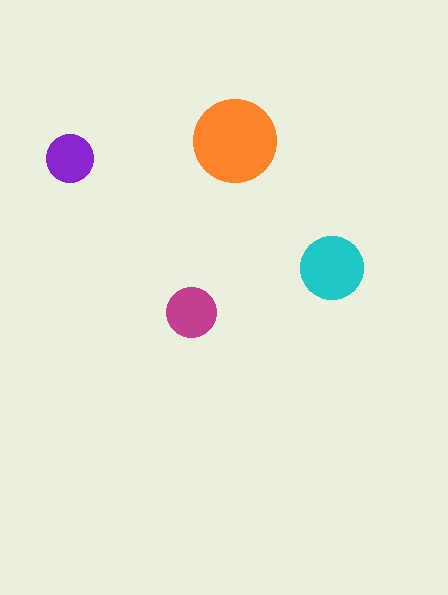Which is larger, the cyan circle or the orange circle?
The orange one.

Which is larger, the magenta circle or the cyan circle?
The cyan one.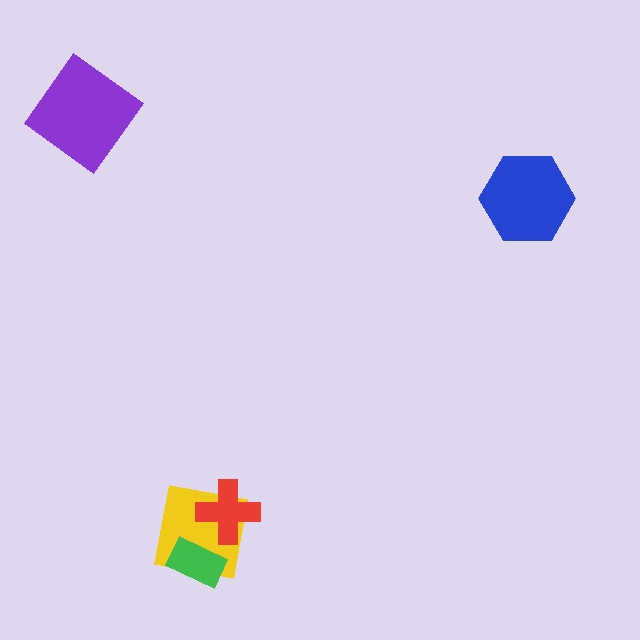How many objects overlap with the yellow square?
2 objects overlap with the yellow square.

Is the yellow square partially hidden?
Yes, it is partially covered by another shape.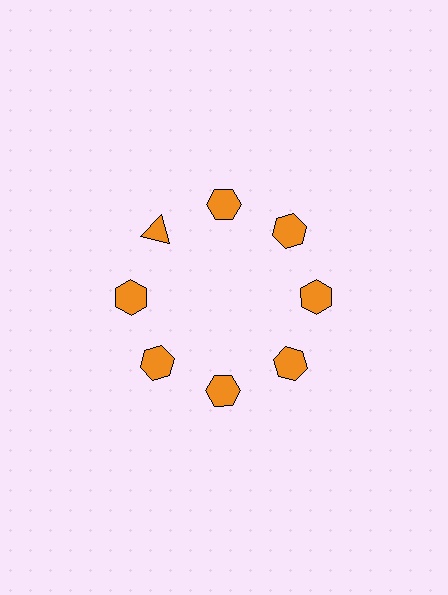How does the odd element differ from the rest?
It has a different shape: triangle instead of hexagon.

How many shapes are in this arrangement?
There are 8 shapes arranged in a ring pattern.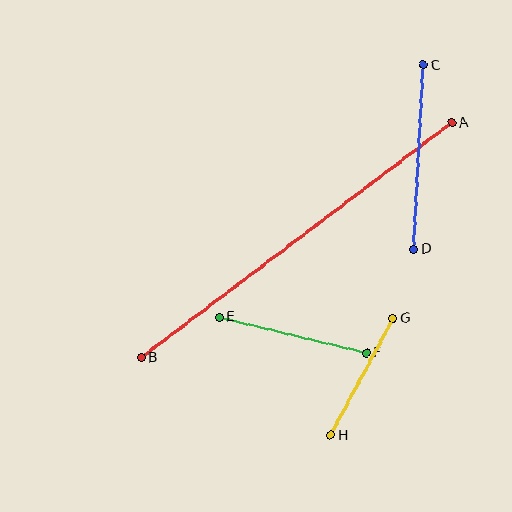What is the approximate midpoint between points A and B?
The midpoint is at approximately (296, 240) pixels.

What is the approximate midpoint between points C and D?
The midpoint is at approximately (418, 157) pixels.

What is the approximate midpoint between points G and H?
The midpoint is at approximately (362, 377) pixels.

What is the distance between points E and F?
The distance is approximately 151 pixels.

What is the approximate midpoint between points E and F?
The midpoint is at approximately (293, 335) pixels.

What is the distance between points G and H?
The distance is approximately 132 pixels.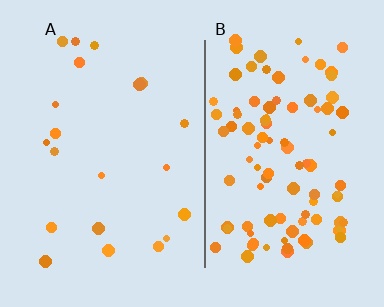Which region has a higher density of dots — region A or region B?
B (the right).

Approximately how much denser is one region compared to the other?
Approximately 4.7× — region B over region A.